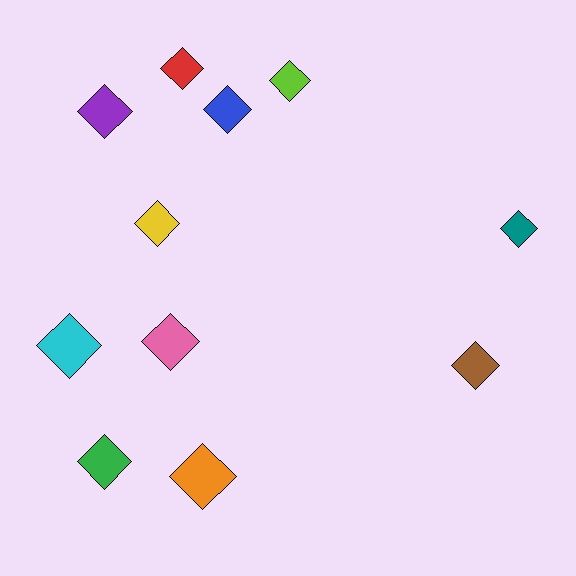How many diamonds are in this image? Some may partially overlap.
There are 11 diamonds.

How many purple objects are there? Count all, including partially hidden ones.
There is 1 purple object.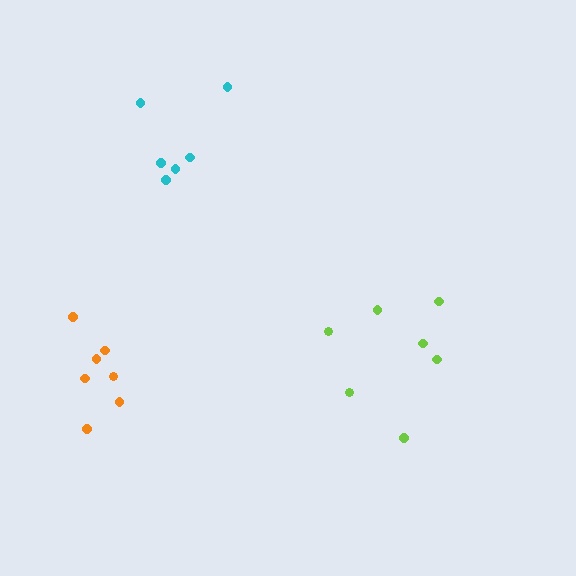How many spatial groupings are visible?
There are 3 spatial groupings.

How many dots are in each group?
Group 1: 7 dots, Group 2: 6 dots, Group 3: 7 dots (20 total).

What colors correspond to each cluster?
The clusters are colored: lime, cyan, orange.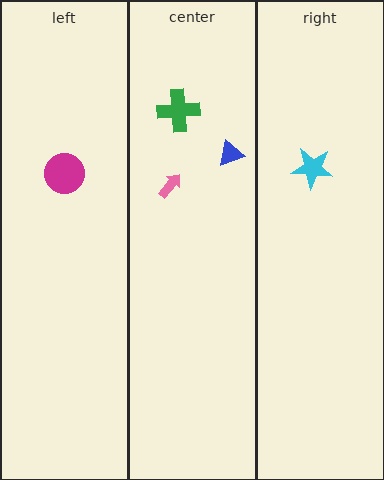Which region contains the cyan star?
The right region.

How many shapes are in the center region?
3.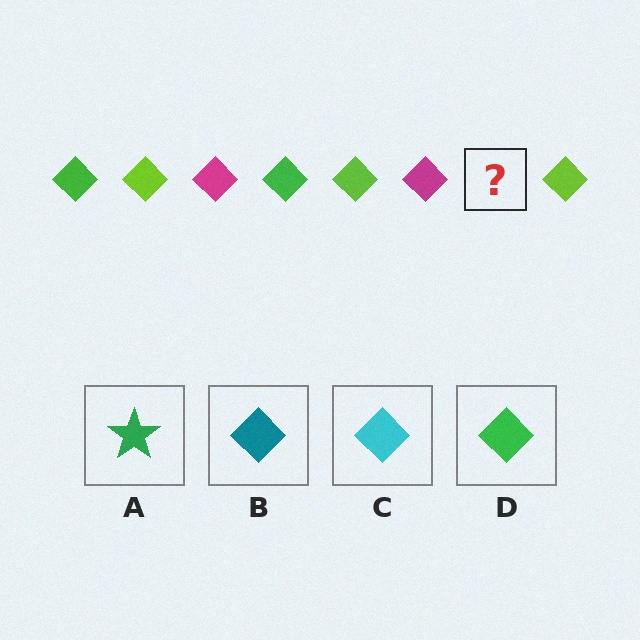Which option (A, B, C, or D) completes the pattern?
D.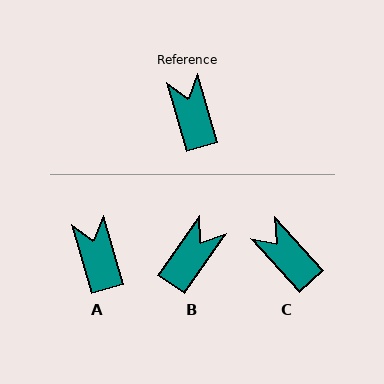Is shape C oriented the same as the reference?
No, it is off by about 27 degrees.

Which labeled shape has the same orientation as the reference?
A.